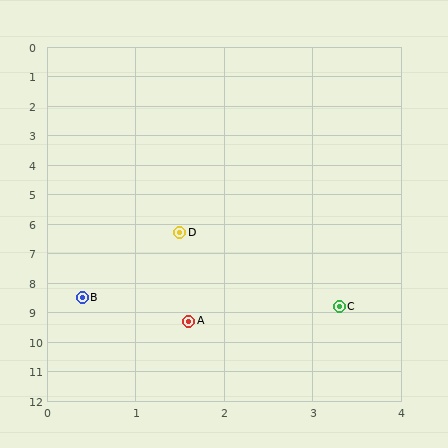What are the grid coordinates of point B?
Point B is at approximately (0.4, 8.5).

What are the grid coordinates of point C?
Point C is at approximately (3.3, 8.8).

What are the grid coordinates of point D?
Point D is at approximately (1.5, 6.3).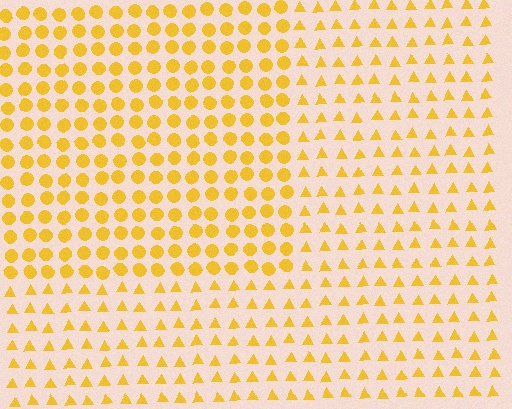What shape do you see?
I see a rectangle.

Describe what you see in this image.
The image is filled with small yellow elements arranged in a uniform grid. A rectangle-shaped region contains circles, while the surrounding area contains triangles. The boundary is defined purely by the change in element shape.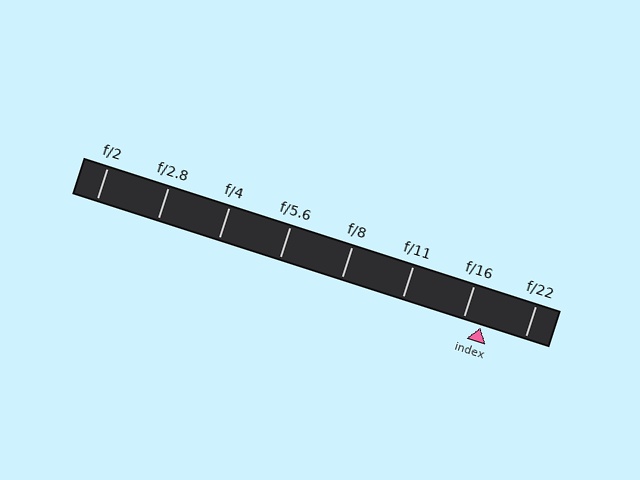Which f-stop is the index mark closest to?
The index mark is closest to f/16.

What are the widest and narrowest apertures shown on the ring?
The widest aperture shown is f/2 and the narrowest is f/22.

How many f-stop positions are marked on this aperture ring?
There are 8 f-stop positions marked.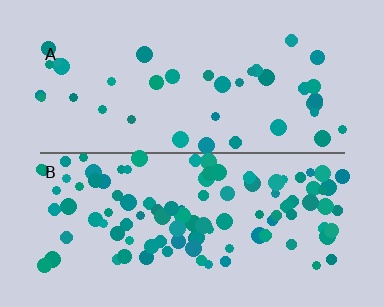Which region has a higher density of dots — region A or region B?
B (the bottom).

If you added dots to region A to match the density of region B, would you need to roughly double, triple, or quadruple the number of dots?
Approximately triple.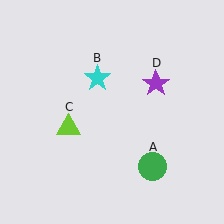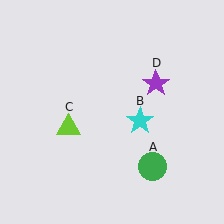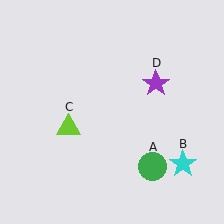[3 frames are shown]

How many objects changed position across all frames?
1 object changed position: cyan star (object B).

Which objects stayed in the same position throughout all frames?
Green circle (object A) and lime triangle (object C) and purple star (object D) remained stationary.